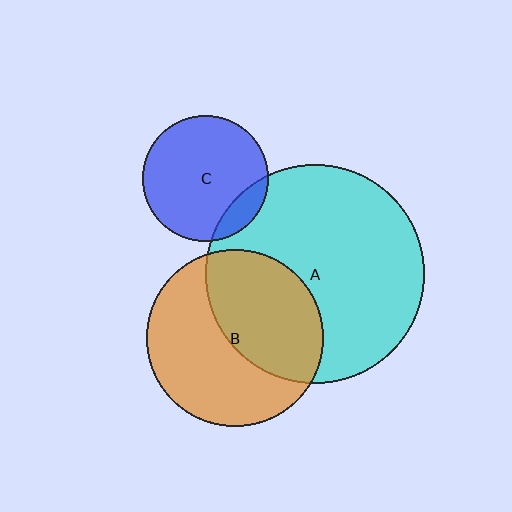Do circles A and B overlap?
Yes.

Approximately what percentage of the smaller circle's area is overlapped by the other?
Approximately 45%.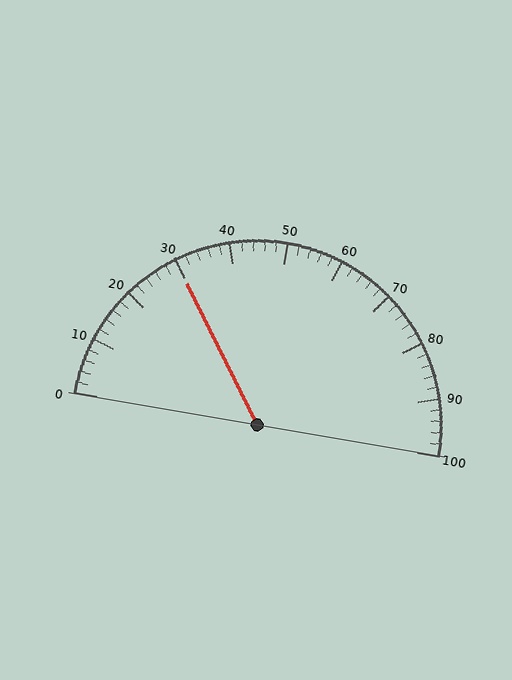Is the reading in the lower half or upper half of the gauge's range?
The reading is in the lower half of the range (0 to 100).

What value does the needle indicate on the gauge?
The needle indicates approximately 30.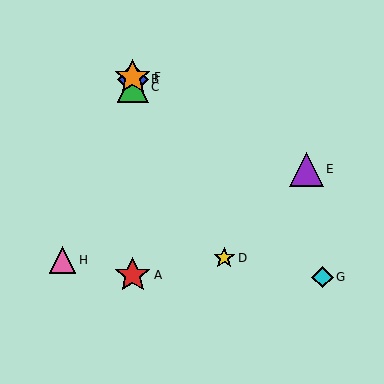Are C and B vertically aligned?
Yes, both are at x≈133.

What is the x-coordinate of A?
Object A is at x≈133.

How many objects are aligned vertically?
4 objects (A, B, C, F) are aligned vertically.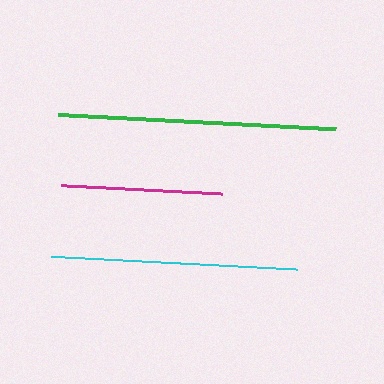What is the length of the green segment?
The green segment is approximately 278 pixels long.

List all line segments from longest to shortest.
From longest to shortest: green, cyan, magenta.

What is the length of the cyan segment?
The cyan segment is approximately 246 pixels long.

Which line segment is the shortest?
The magenta line is the shortest at approximately 161 pixels.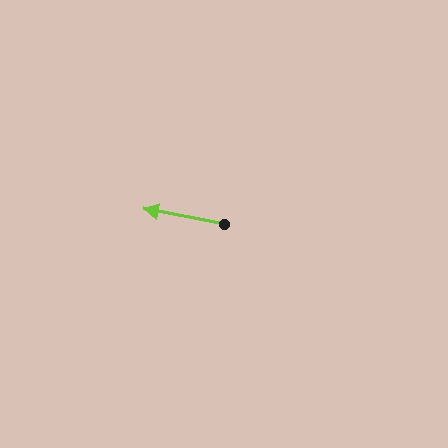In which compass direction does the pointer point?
West.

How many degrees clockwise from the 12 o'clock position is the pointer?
Approximately 281 degrees.